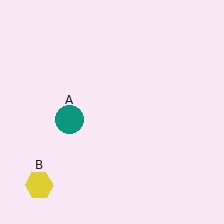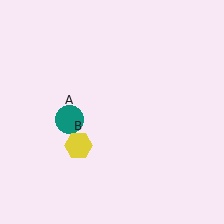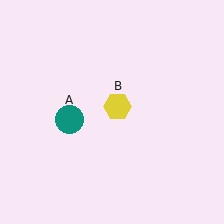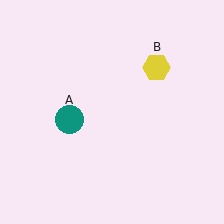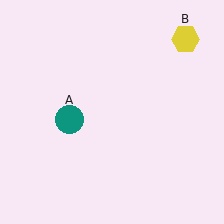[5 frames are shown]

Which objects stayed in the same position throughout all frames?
Teal circle (object A) remained stationary.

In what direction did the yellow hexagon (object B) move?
The yellow hexagon (object B) moved up and to the right.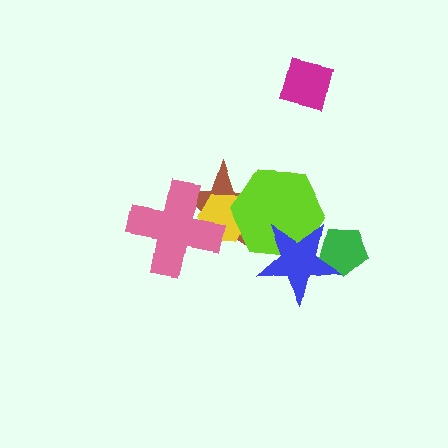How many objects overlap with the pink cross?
2 objects overlap with the pink cross.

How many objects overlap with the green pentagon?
1 object overlaps with the green pentagon.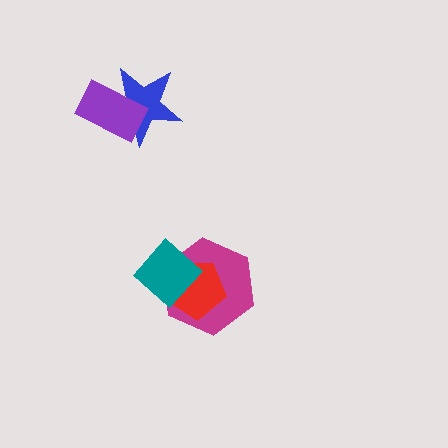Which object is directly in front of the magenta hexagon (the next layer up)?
The red pentagon is directly in front of the magenta hexagon.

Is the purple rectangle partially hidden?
No, no other shape covers it.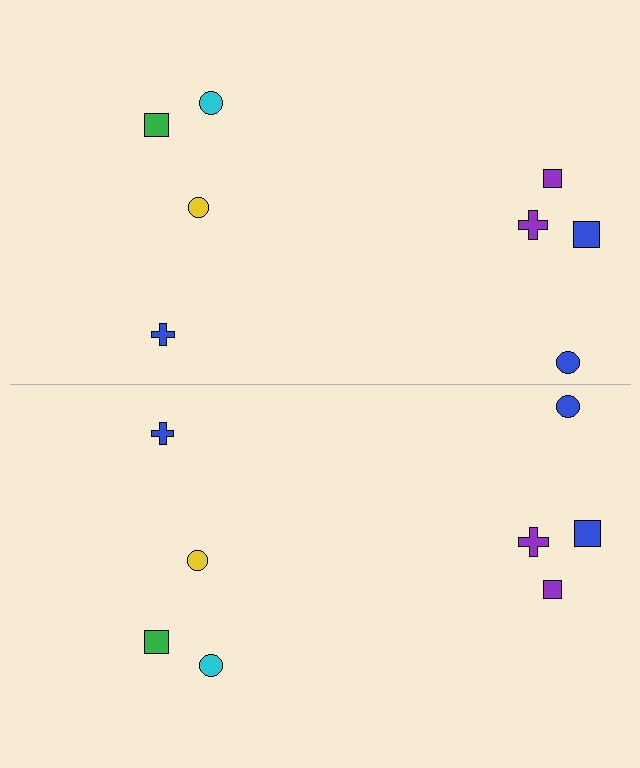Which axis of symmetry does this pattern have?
The pattern has a horizontal axis of symmetry running through the center of the image.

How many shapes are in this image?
There are 16 shapes in this image.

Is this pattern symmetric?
Yes, this pattern has bilateral (reflection) symmetry.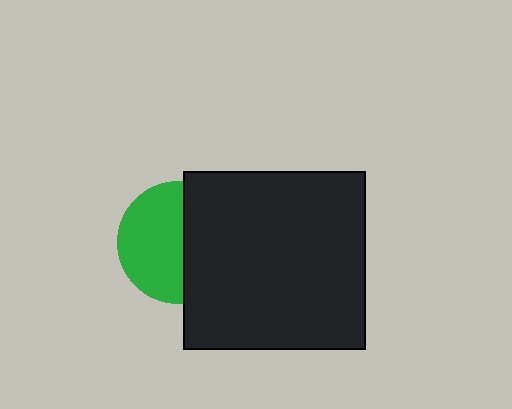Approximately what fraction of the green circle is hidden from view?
Roughly 45% of the green circle is hidden behind the black rectangle.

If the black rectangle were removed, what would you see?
You would see the complete green circle.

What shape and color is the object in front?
The object in front is a black rectangle.